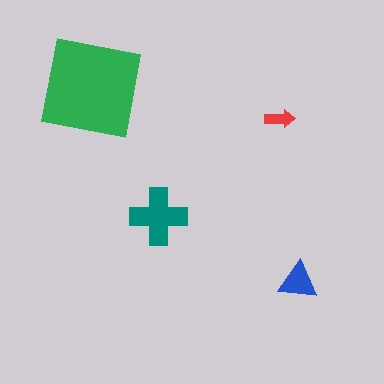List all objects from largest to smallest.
The green square, the teal cross, the blue triangle, the red arrow.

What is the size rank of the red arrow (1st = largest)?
4th.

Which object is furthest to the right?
The blue triangle is rightmost.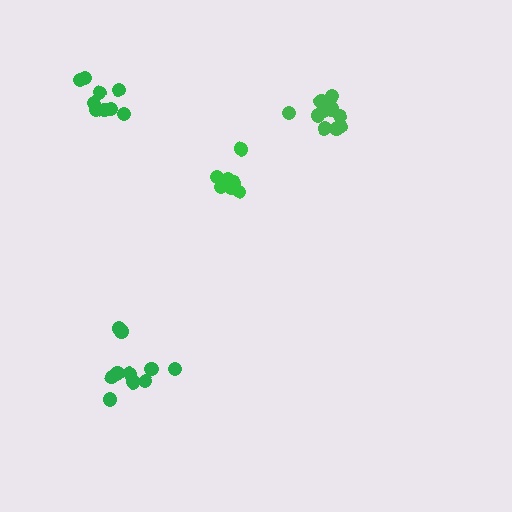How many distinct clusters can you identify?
There are 4 distinct clusters.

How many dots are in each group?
Group 1: 9 dots, Group 2: 13 dots, Group 3: 10 dots, Group 4: 7 dots (39 total).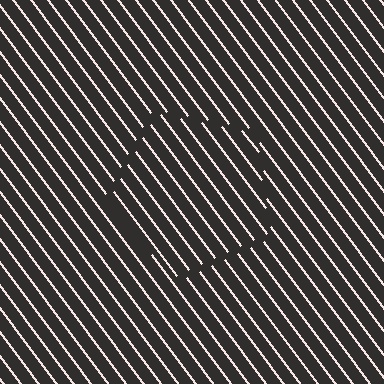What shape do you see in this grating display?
An illusory pentagon. The interior of the shape contains the same grating, shifted by half a period — the contour is defined by the phase discontinuity where line-ends from the inner and outer gratings abut.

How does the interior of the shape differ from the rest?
The interior of the shape contains the same grating, shifted by half a period — the contour is defined by the phase discontinuity where line-ends from the inner and outer gratings abut.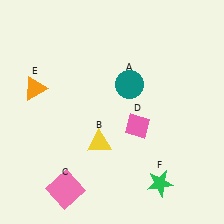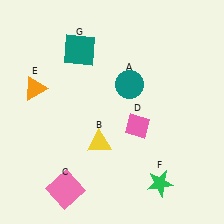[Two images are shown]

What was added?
A teal square (G) was added in Image 2.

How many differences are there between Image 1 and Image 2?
There is 1 difference between the two images.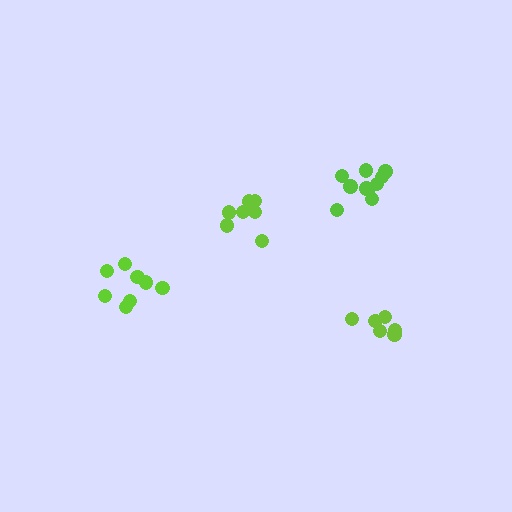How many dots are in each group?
Group 1: 6 dots, Group 2: 8 dots, Group 3: 11 dots, Group 4: 7 dots (32 total).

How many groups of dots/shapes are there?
There are 4 groups.